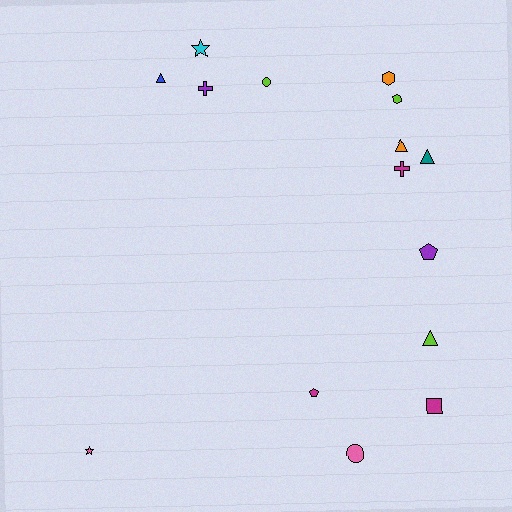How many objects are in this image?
There are 15 objects.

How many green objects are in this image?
There are no green objects.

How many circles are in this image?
There are 2 circles.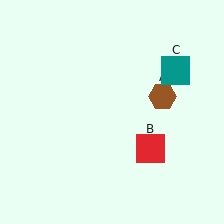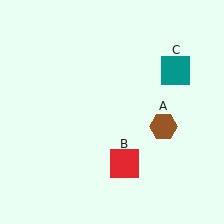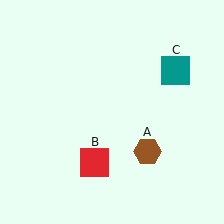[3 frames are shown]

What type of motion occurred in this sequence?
The brown hexagon (object A), red square (object B) rotated clockwise around the center of the scene.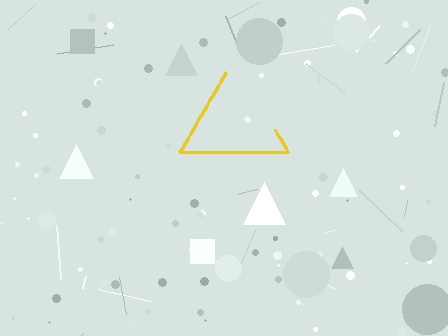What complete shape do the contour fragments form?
The contour fragments form a triangle.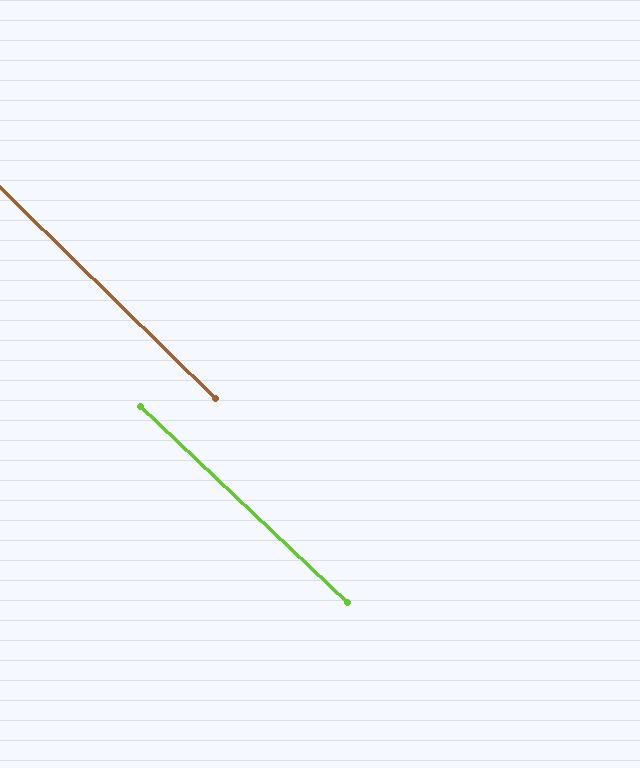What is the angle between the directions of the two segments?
Approximately 1 degree.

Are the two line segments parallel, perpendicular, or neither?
Parallel — their directions differ by only 0.9°.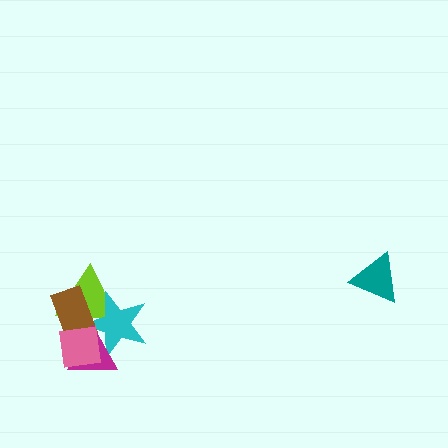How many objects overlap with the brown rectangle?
4 objects overlap with the brown rectangle.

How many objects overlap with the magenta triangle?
4 objects overlap with the magenta triangle.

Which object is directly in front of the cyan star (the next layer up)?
The brown rectangle is directly in front of the cyan star.